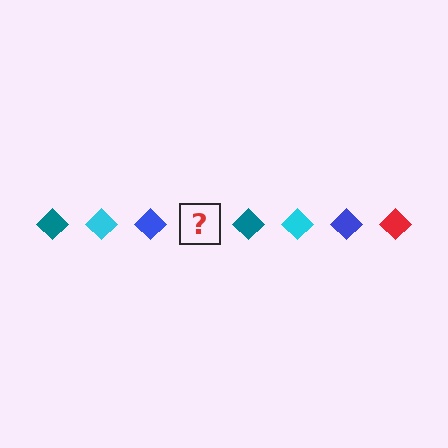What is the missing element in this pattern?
The missing element is a red diamond.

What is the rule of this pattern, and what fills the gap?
The rule is that the pattern cycles through teal, cyan, blue, red diamonds. The gap should be filled with a red diamond.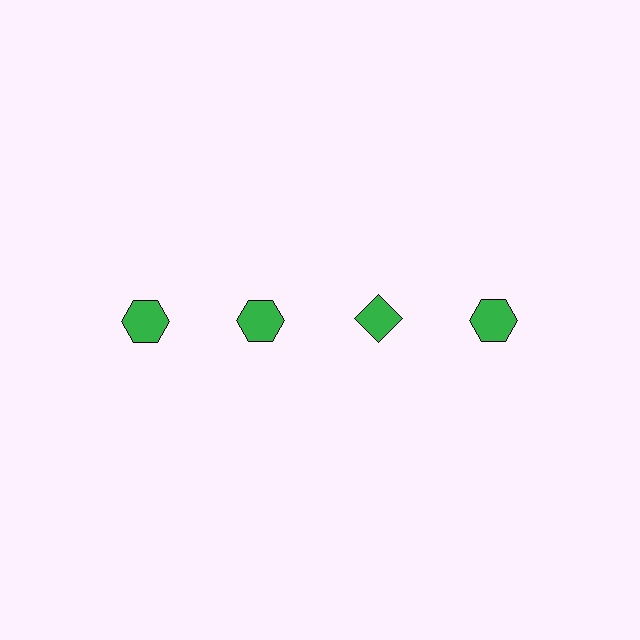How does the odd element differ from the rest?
It has a different shape: diamond instead of hexagon.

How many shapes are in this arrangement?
There are 4 shapes arranged in a grid pattern.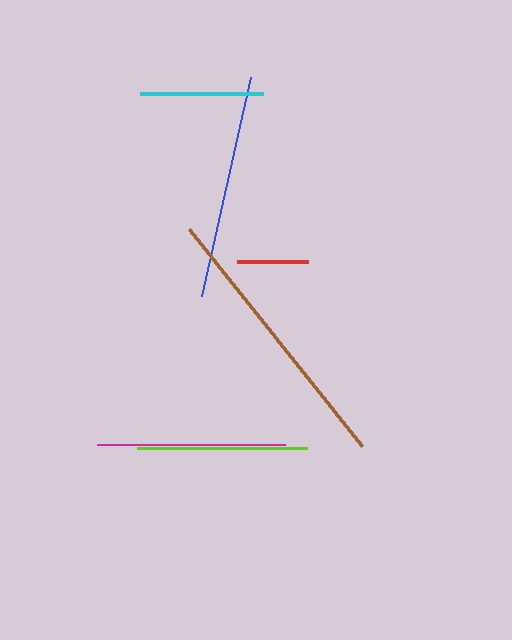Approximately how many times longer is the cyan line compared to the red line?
The cyan line is approximately 1.7 times the length of the red line.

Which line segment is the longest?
The brown line is the longest at approximately 278 pixels.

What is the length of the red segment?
The red segment is approximately 71 pixels long.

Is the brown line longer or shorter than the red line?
The brown line is longer than the red line.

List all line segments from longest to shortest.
From longest to shortest: brown, blue, magenta, lime, cyan, red.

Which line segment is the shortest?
The red line is the shortest at approximately 71 pixels.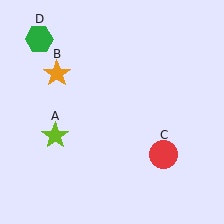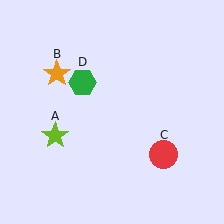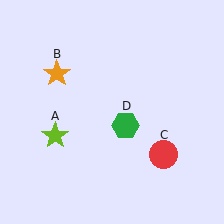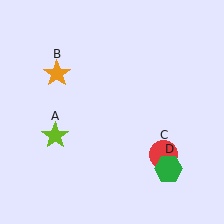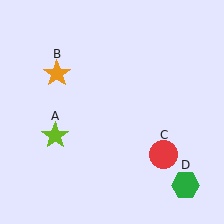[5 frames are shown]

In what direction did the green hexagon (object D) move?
The green hexagon (object D) moved down and to the right.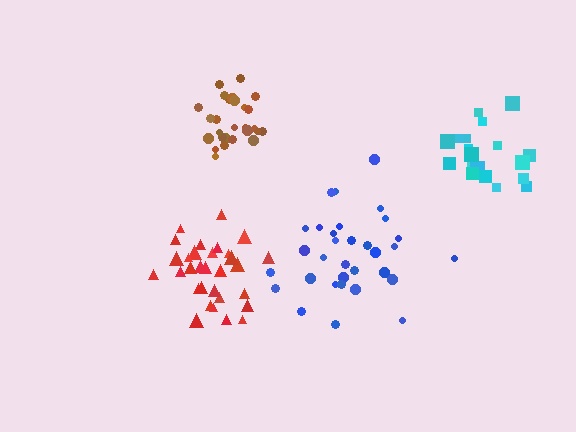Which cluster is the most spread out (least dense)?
Blue.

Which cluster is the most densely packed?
Brown.